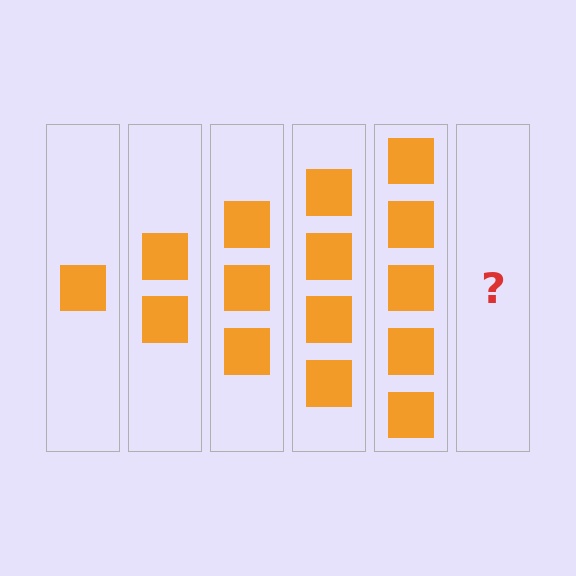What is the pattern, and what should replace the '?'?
The pattern is that each step adds one more square. The '?' should be 6 squares.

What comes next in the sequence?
The next element should be 6 squares.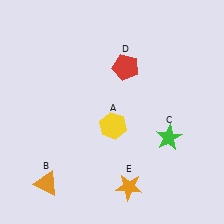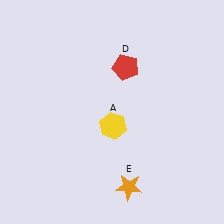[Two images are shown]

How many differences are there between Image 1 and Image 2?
There are 2 differences between the two images.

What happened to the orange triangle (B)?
The orange triangle (B) was removed in Image 2. It was in the bottom-left area of Image 1.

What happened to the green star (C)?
The green star (C) was removed in Image 2. It was in the bottom-right area of Image 1.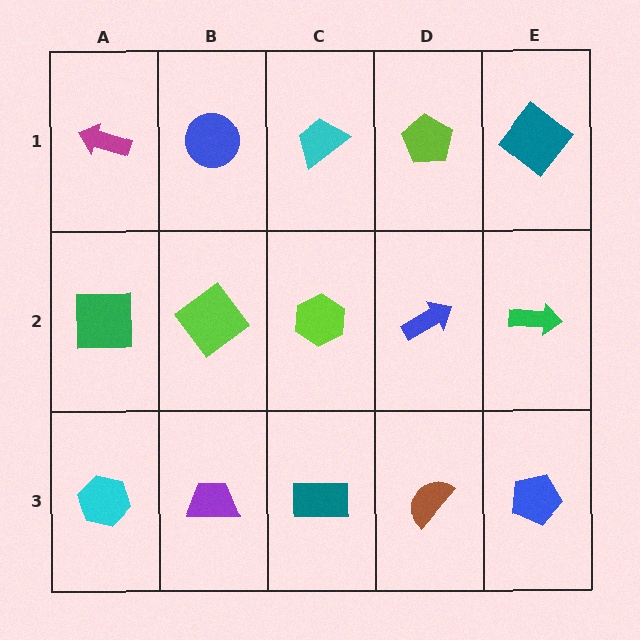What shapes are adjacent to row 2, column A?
A magenta arrow (row 1, column A), a cyan hexagon (row 3, column A), a lime diamond (row 2, column B).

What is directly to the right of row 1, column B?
A cyan trapezoid.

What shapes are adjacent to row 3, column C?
A lime hexagon (row 2, column C), a purple trapezoid (row 3, column B), a brown semicircle (row 3, column D).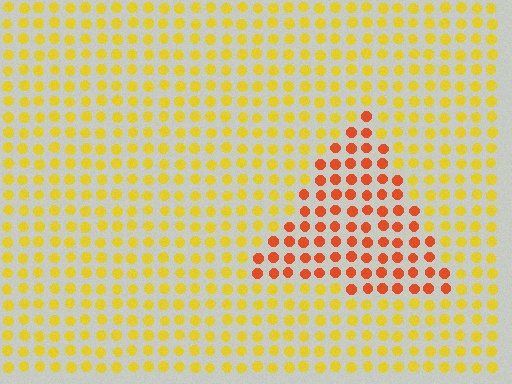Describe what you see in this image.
The image is filled with small yellow elements in a uniform arrangement. A triangle-shaped region is visible where the elements are tinted to a slightly different hue, forming a subtle color boundary.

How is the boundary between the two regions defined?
The boundary is defined purely by a slight shift in hue (about 41 degrees). Spacing, size, and orientation are identical on both sides.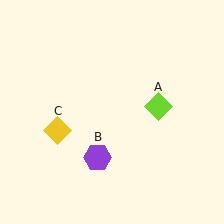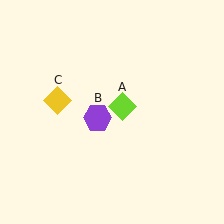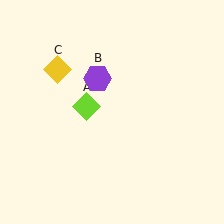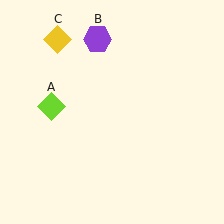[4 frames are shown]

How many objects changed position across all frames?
3 objects changed position: lime diamond (object A), purple hexagon (object B), yellow diamond (object C).